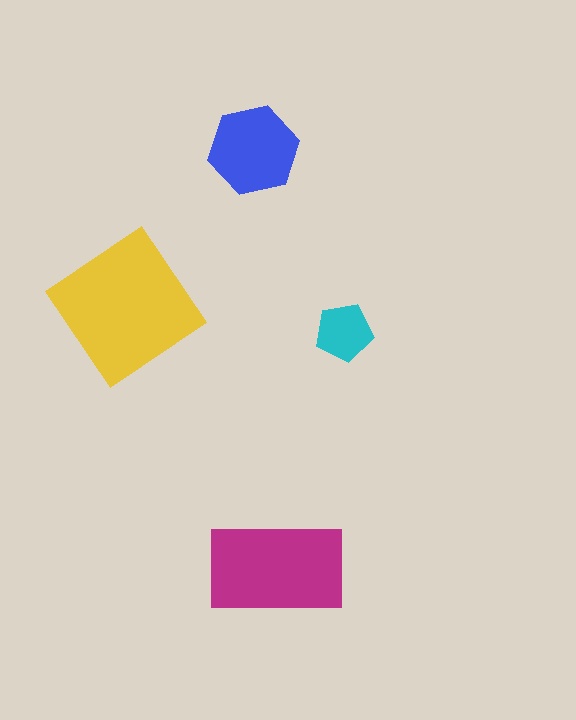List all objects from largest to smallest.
The yellow diamond, the magenta rectangle, the blue hexagon, the cyan pentagon.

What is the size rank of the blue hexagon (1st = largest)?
3rd.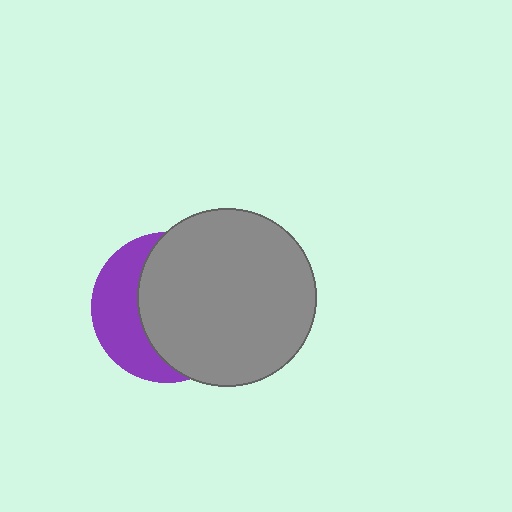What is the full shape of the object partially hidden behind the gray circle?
The partially hidden object is a purple circle.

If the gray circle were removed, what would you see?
You would see the complete purple circle.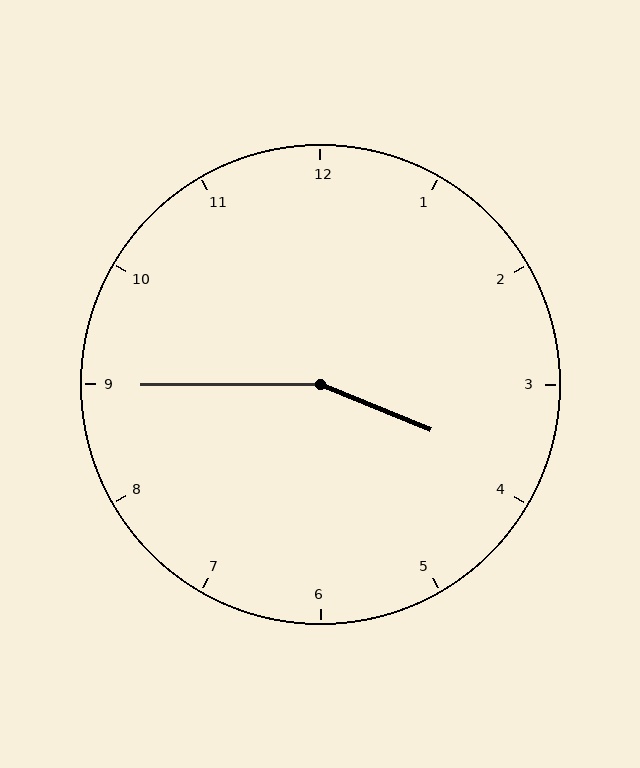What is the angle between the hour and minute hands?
Approximately 158 degrees.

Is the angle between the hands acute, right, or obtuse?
It is obtuse.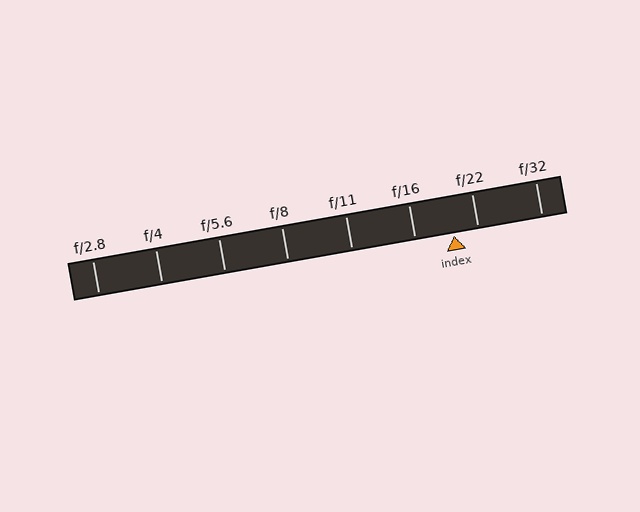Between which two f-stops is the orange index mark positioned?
The index mark is between f/16 and f/22.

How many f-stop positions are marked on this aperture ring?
There are 8 f-stop positions marked.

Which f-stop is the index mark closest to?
The index mark is closest to f/22.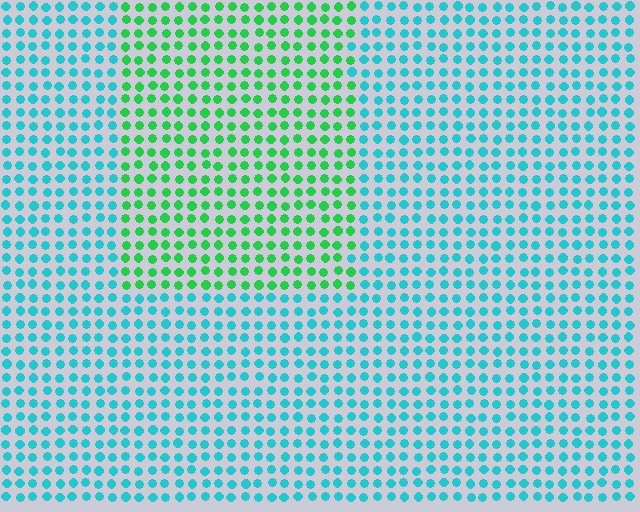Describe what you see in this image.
The image is filled with small cyan elements in a uniform arrangement. A rectangle-shaped region is visible where the elements are tinted to a slightly different hue, forming a subtle color boundary.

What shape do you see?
I see a rectangle.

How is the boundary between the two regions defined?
The boundary is defined purely by a slight shift in hue (about 49 degrees). Spacing, size, and orientation are identical on both sides.